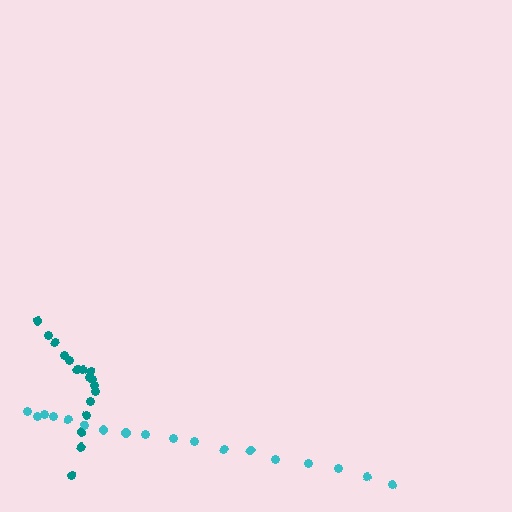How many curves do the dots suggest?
There are 2 distinct paths.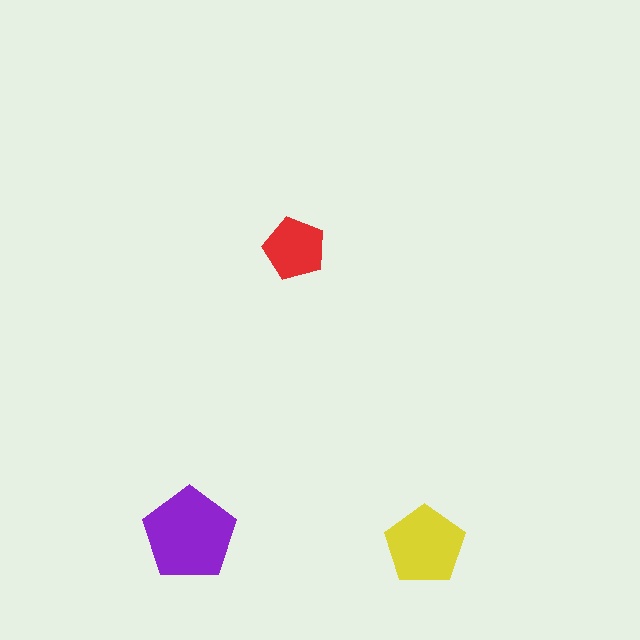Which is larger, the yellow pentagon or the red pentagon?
The yellow one.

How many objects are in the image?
There are 3 objects in the image.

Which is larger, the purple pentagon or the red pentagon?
The purple one.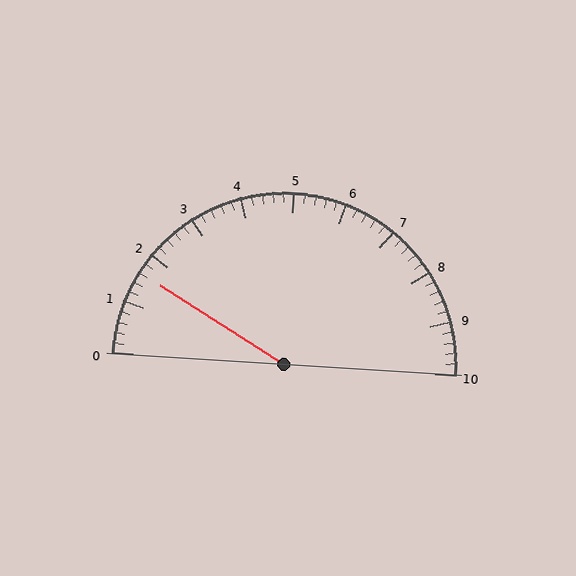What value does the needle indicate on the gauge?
The needle indicates approximately 1.6.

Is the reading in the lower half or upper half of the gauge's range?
The reading is in the lower half of the range (0 to 10).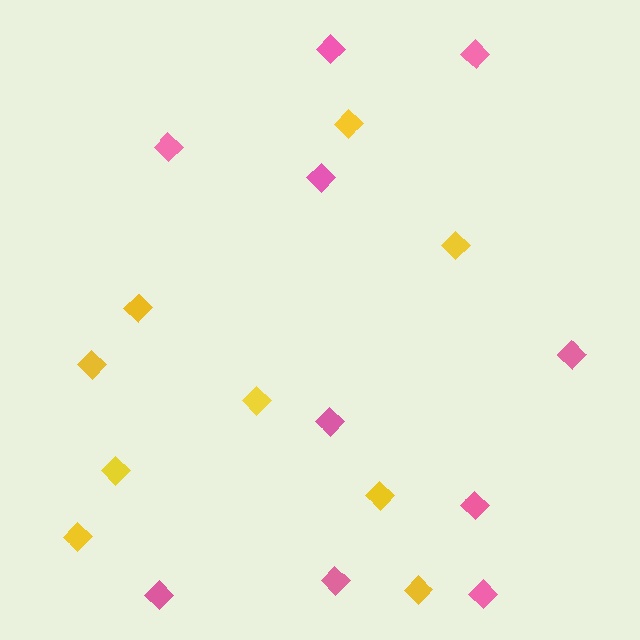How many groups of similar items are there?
There are 2 groups: one group of yellow diamonds (9) and one group of pink diamonds (10).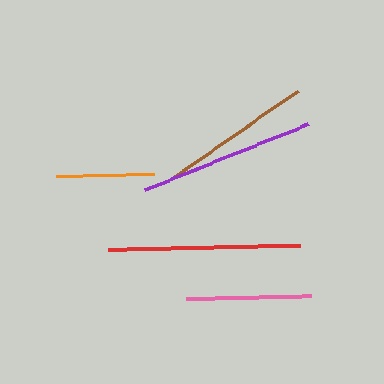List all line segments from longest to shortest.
From longest to shortest: red, purple, brown, pink, orange.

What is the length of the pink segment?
The pink segment is approximately 125 pixels long.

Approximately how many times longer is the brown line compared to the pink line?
The brown line is approximately 1.2 times the length of the pink line.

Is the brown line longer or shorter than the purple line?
The purple line is longer than the brown line.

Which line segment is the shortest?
The orange line is the shortest at approximately 98 pixels.